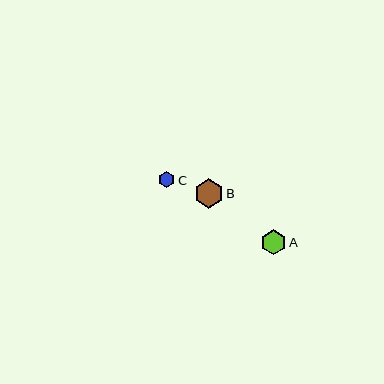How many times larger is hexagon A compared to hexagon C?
Hexagon A is approximately 1.6 times the size of hexagon C.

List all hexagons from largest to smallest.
From largest to smallest: B, A, C.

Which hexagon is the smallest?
Hexagon C is the smallest with a size of approximately 16 pixels.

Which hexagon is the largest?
Hexagon B is the largest with a size of approximately 29 pixels.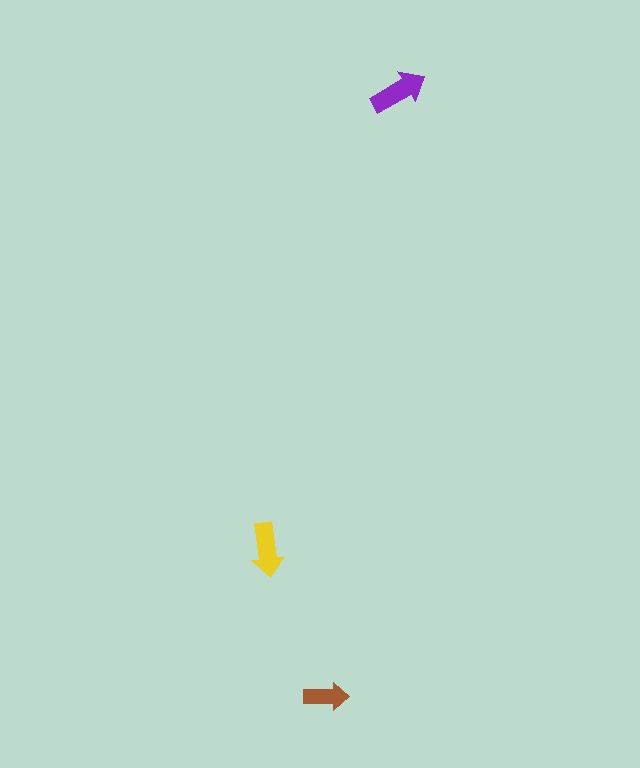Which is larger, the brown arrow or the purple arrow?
The purple one.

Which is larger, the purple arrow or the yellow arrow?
The purple one.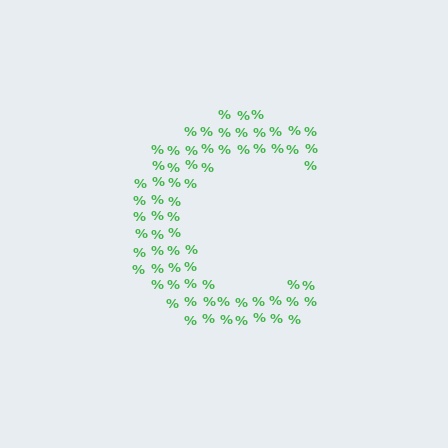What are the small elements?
The small elements are percent signs.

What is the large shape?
The large shape is the letter C.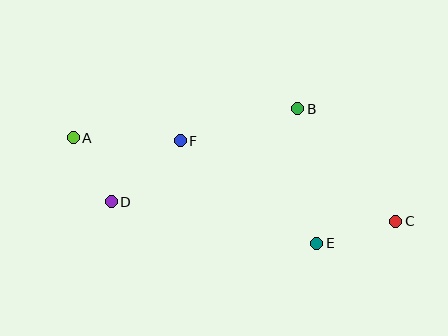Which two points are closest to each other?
Points A and D are closest to each other.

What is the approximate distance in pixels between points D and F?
The distance between D and F is approximately 92 pixels.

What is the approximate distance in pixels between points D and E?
The distance between D and E is approximately 209 pixels.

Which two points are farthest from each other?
Points A and C are farthest from each other.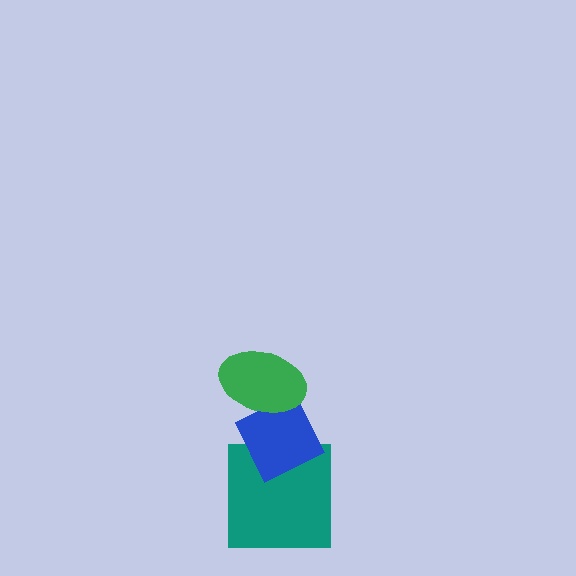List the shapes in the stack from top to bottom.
From top to bottom: the green ellipse, the blue diamond, the teal square.